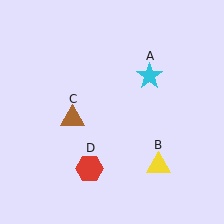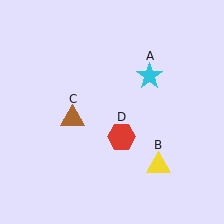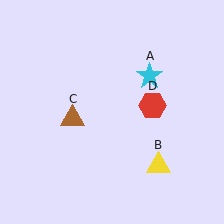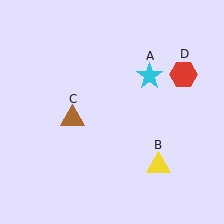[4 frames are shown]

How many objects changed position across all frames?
1 object changed position: red hexagon (object D).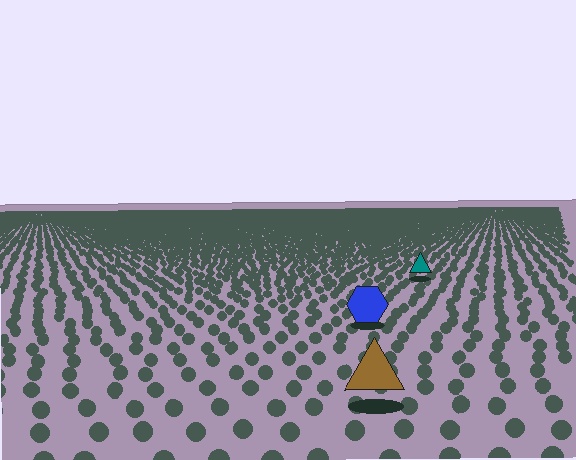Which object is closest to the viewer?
The brown triangle is closest. The texture marks near it are larger and more spread out.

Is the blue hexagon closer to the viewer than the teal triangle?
Yes. The blue hexagon is closer — you can tell from the texture gradient: the ground texture is coarser near it.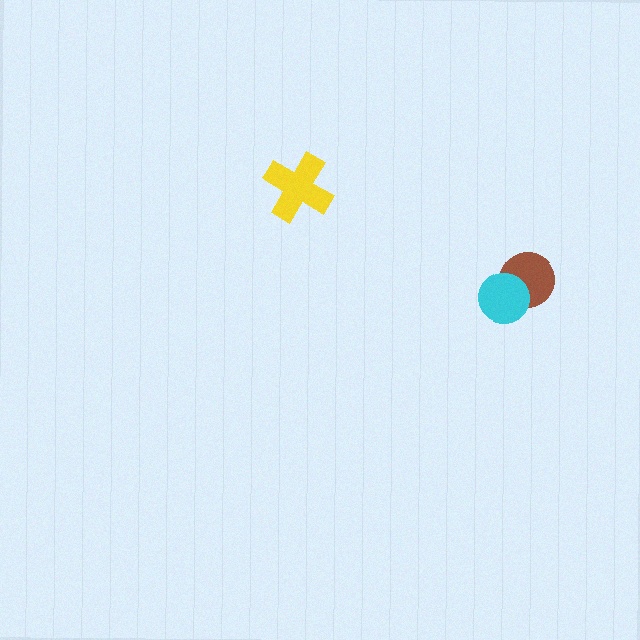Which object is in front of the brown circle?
The cyan circle is in front of the brown circle.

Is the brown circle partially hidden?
Yes, it is partially covered by another shape.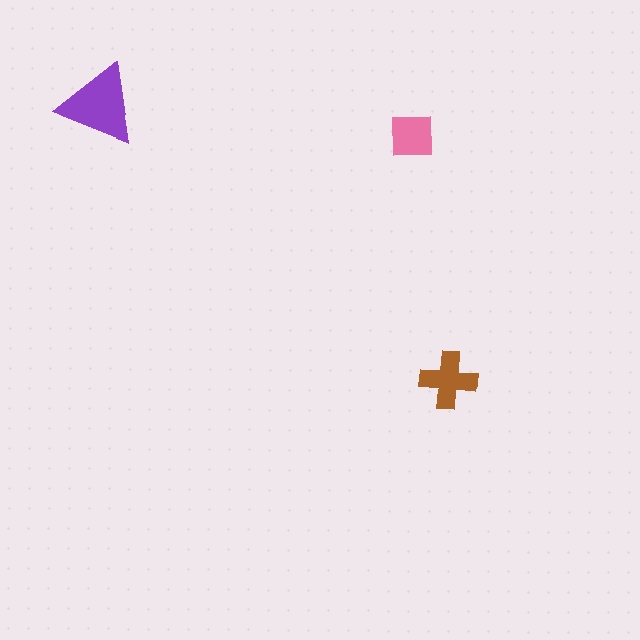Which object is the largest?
The purple triangle.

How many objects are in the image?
There are 3 objects in the image.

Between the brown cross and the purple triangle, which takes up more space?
The purple triangle.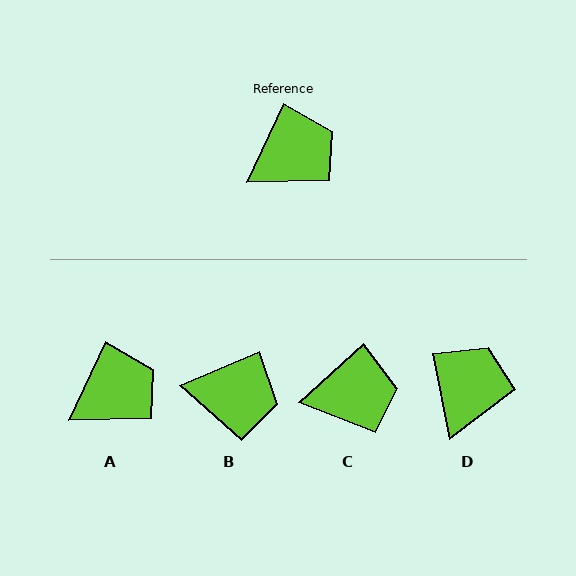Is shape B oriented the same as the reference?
No, it is off by about 42 degrees.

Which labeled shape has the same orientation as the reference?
A.